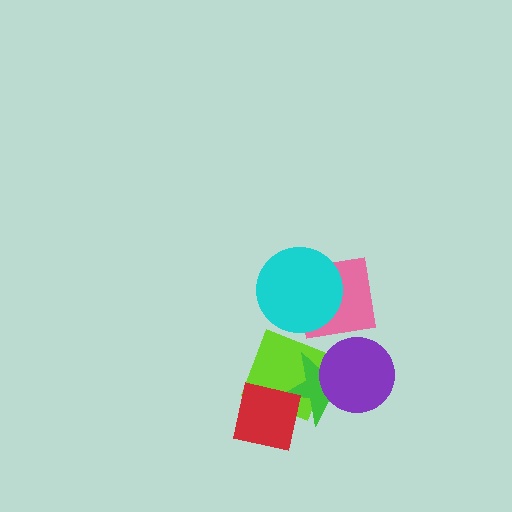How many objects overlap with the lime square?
2 objects overlap with the lime square.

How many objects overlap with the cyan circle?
1 object overlaps with the cyan circle.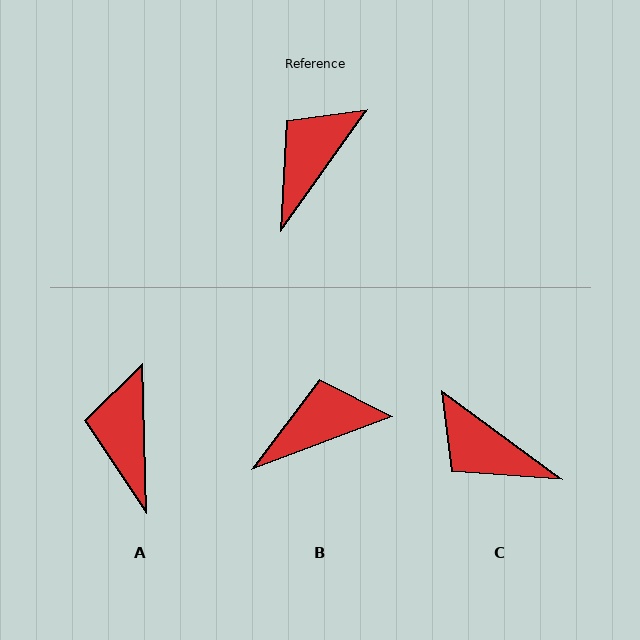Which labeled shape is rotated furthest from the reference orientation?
C, about 90 degrees away.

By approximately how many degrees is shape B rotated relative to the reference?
Approximately 34 degrees clockwise.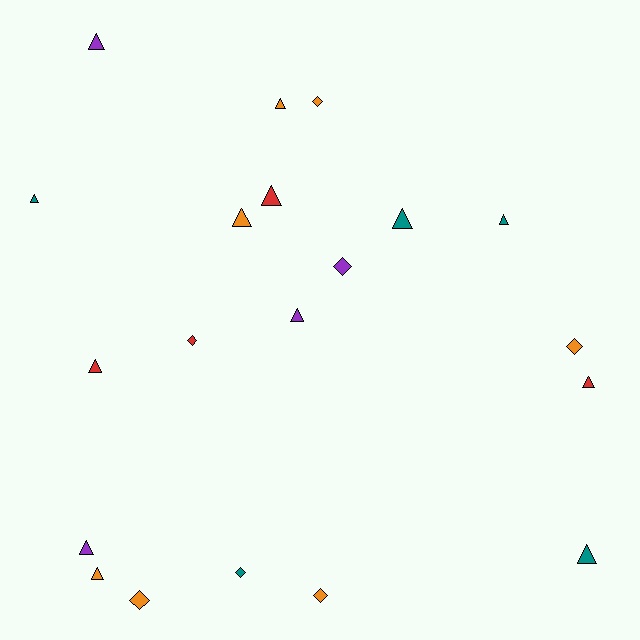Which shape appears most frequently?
Triangle, with 13 objects.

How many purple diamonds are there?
There is 1 purple diamond.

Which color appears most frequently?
Orange, with 7 objects.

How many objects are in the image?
There are 20 objects.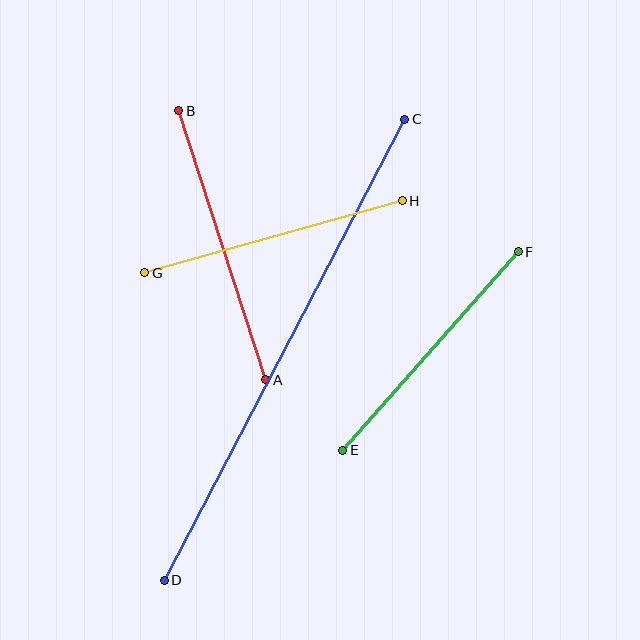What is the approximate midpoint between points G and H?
The midpoint is at approximately (273, 237) pixels.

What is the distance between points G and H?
The distance is approximately 268 pixels.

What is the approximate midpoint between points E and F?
The midpoint is at approximately (431, 351) pixels.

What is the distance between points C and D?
The distance is approximately 520 pixels.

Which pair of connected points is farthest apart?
Points C and D are farthest apart.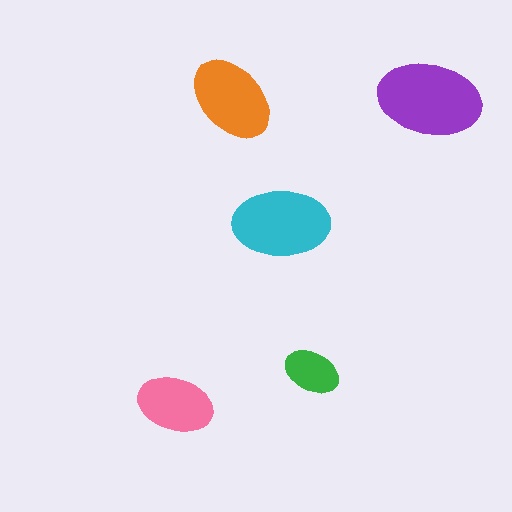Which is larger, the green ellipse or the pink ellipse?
The pink one.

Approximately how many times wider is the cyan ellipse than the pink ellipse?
About 1.5 times wider.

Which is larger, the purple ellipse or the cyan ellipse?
The purple one.